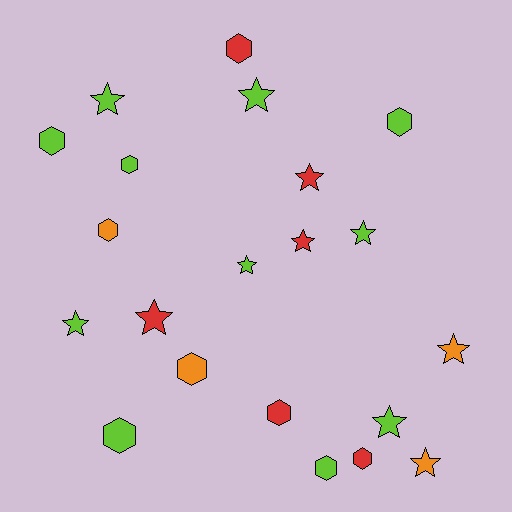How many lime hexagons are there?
There are 5 lime hexagons.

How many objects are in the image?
There are 21 objects.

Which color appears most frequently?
Lime, with 11 objects.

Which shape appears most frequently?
Star, with 11 objects.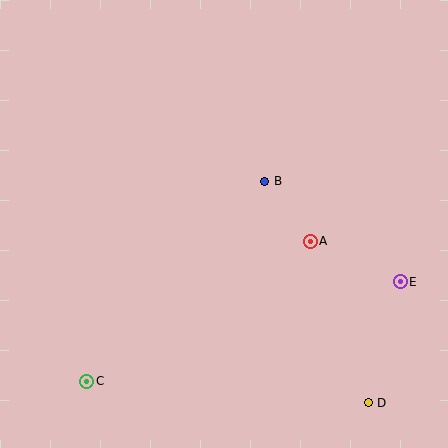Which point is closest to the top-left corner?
Point B is closest to the top-left corner.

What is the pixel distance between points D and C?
The distance between D and C is 283 pixels.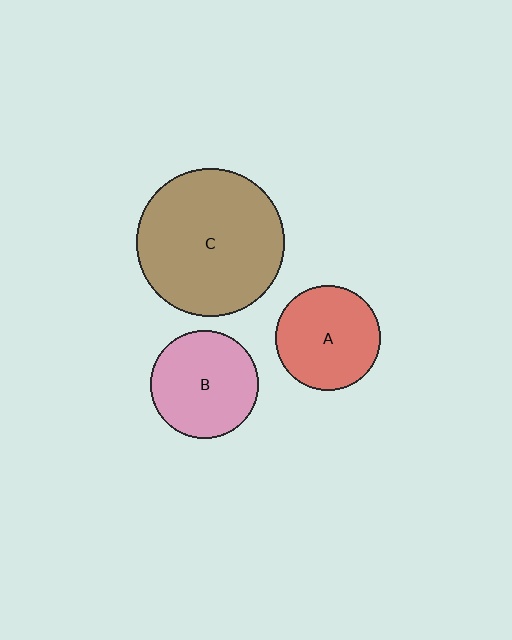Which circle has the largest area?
Circle C (brown).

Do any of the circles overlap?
No, none of the circles overlap.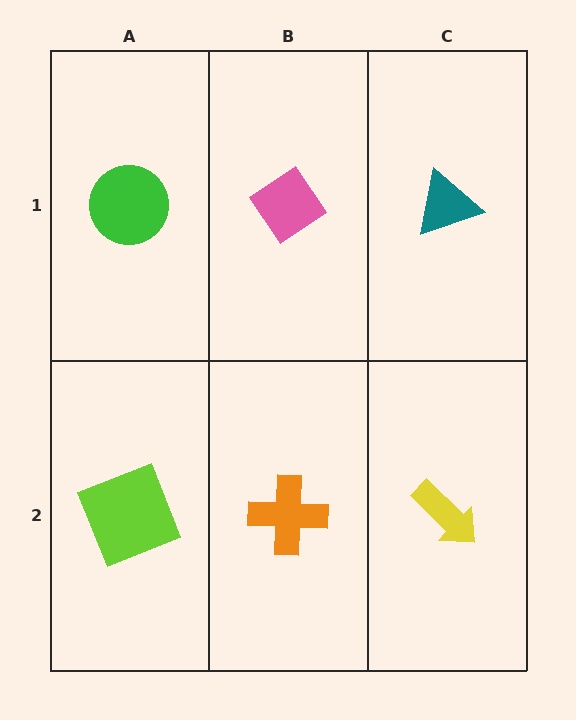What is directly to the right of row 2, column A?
An orange cross.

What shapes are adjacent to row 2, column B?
A pink diamond (row 1, column B), a lime square (row 2, column A), a yellow arrow (row 2, column C).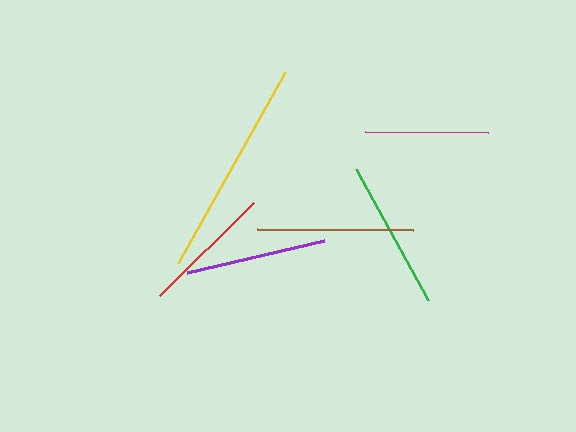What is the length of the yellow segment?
The yellow segment is approximately 219 pixels long.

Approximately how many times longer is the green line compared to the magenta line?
The green line is approximately 1.2 times the length of the magenta line.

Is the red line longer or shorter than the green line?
The green line is longer than the red line.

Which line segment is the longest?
The yellow line is the longest at approximately 219 pixels.